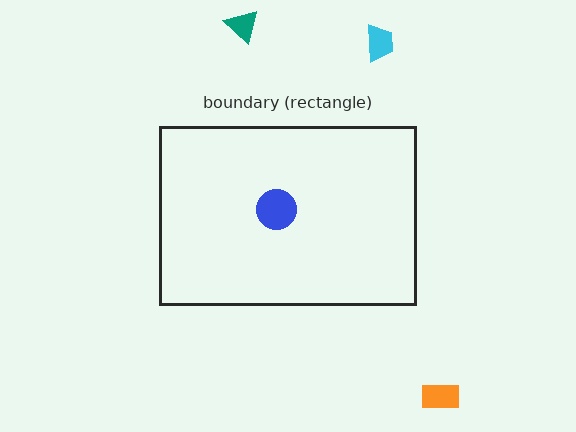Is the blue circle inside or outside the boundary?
Inside.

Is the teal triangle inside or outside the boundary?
Outside.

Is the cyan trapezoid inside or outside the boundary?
Outside.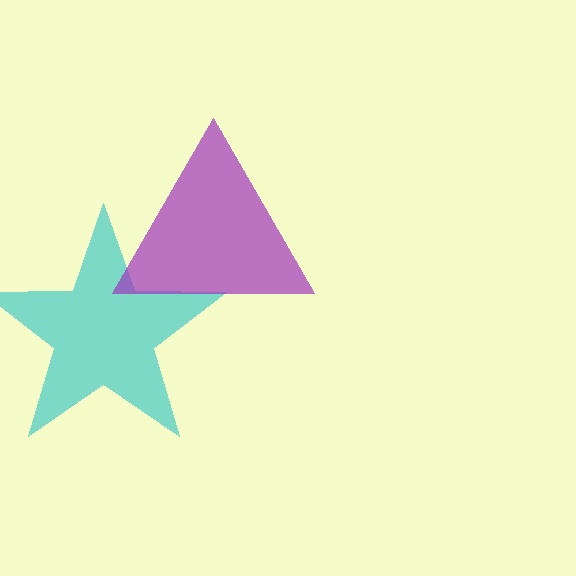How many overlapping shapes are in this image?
There are 2 overlapping shapes in the image.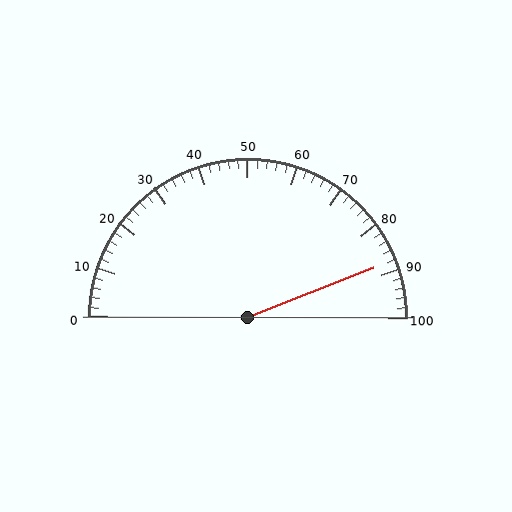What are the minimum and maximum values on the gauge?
The gauge ranges from 0 to 100.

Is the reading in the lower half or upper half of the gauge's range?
The reading is in the upper half of the range (0 to 100).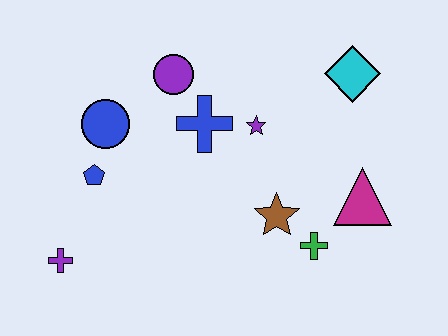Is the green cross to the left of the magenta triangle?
Yes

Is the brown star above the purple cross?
Yes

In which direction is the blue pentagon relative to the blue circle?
The blue pentagon is below the blue circle.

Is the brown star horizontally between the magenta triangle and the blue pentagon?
Yes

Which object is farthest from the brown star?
The purple cross is farthest from the brown star.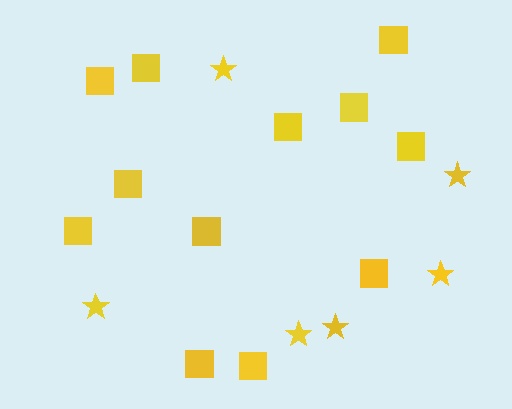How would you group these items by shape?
There are 2 groups: one group of squares (12) and one group of stars (6).